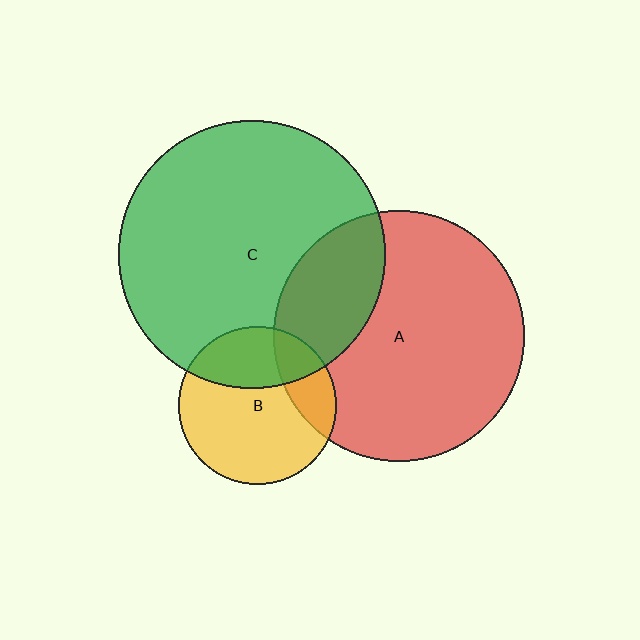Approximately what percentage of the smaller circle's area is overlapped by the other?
Approximately 20%.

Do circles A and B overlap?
Yes.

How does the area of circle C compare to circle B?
Approximately 2.9 times.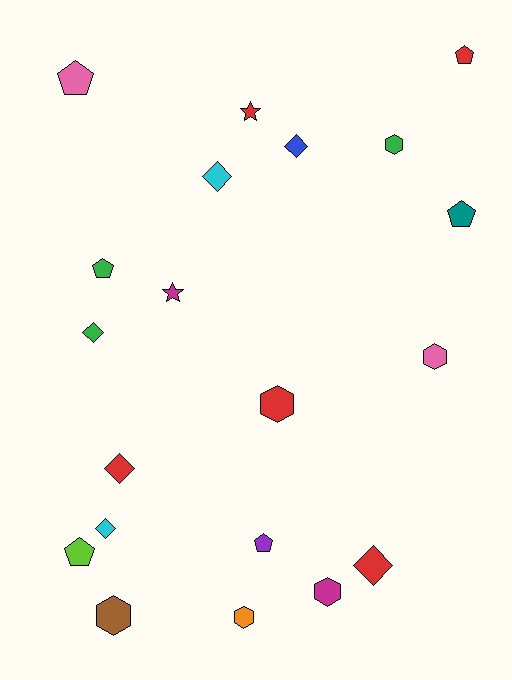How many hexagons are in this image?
There are 6 hexagons.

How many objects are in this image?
There are 20 objects.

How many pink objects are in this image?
There are 2 pink objects.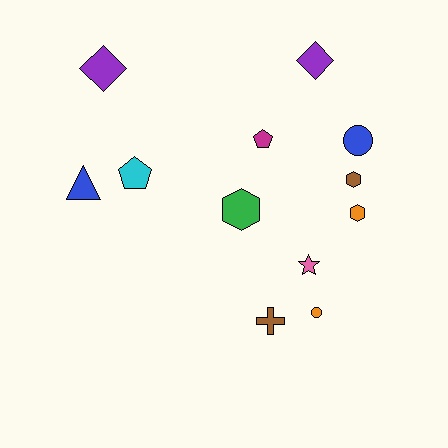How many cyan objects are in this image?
There is 1 cyan object.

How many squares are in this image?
There are no squares.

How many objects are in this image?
There are 12 objects.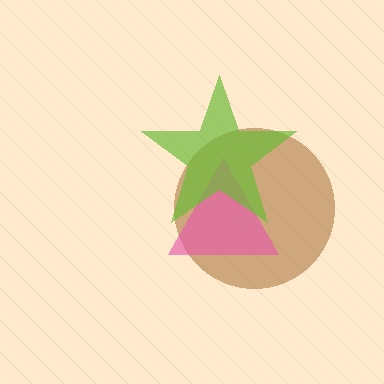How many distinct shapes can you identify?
There are 3 distinct shapes: a brown circle, a pink triangle, a lime star.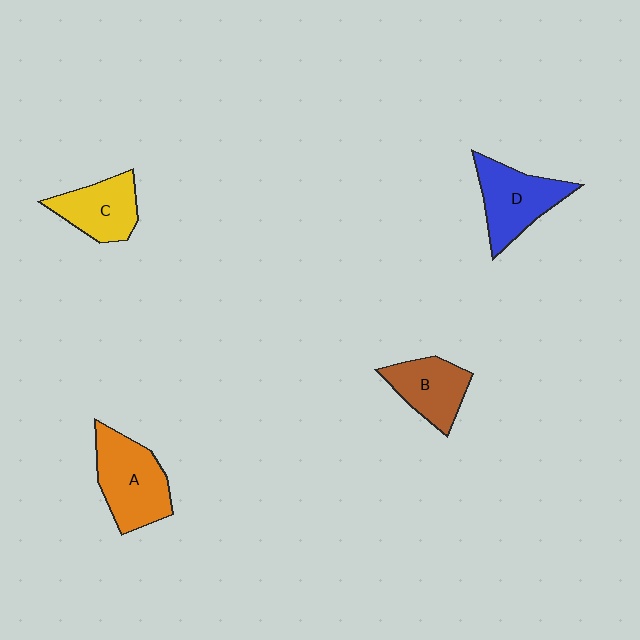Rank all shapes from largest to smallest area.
From largest to smallest: A (orange), D (blue), C (yellow), B (brown).